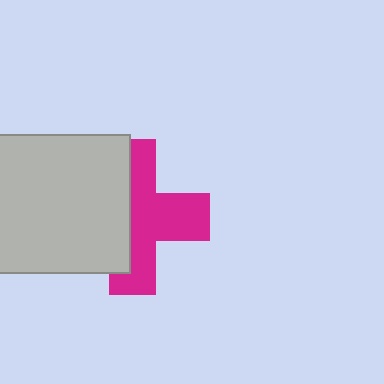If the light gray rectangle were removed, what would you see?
You would see the complete magenta cross.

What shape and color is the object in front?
The object in front is a light gray rectangle.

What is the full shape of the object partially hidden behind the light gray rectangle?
The partially hidden object is a magenta cross.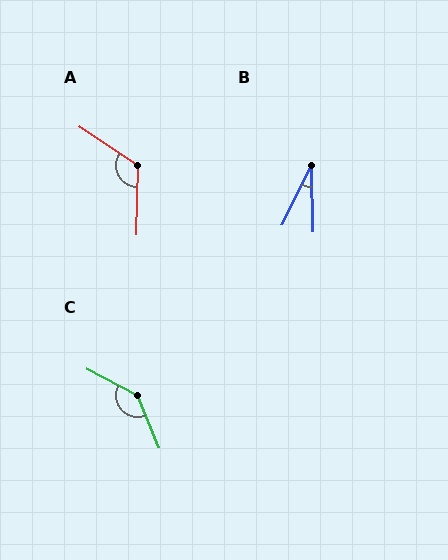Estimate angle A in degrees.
Approximately 122 degrees.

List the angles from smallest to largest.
B (28°), A (122°), C (139°).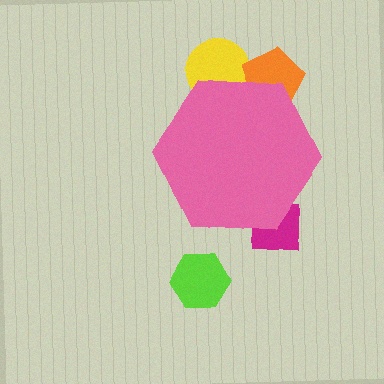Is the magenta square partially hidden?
Yes, the magenta square is partially hidden behind the pink hexagon.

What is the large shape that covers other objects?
A pink hexagon.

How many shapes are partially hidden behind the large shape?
3 shapes are partially hidden.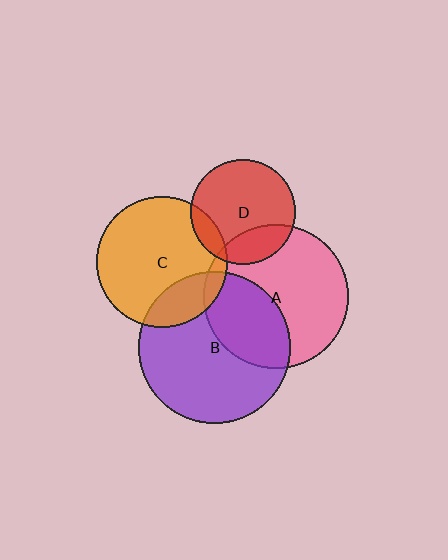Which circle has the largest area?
Circle B (purple).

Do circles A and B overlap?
Yes.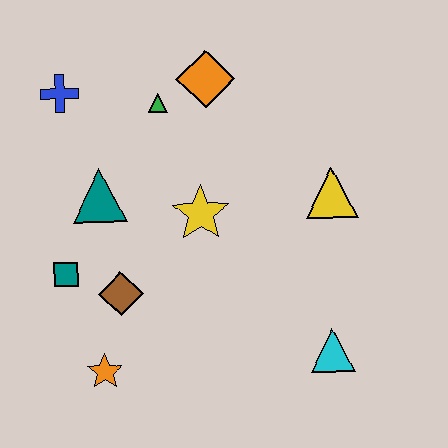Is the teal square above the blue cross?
No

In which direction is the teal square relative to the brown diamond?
The teal square is to the left of the brown diamond.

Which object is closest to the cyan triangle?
The yellow triangle is closest to the cyan triangle.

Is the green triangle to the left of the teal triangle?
No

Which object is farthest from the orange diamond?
The orange star is farthest from the orange diamond.